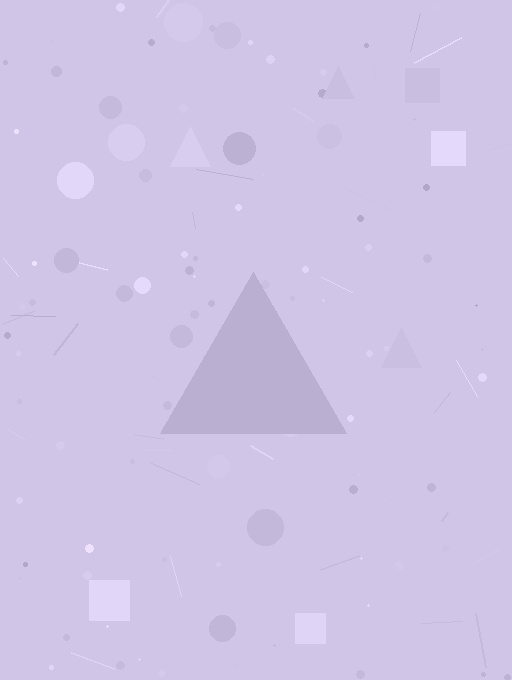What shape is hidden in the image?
A triangle is hidden in the image.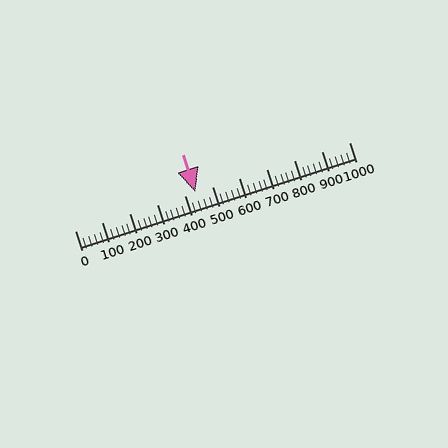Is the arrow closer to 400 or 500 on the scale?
The arrow is closer to 400.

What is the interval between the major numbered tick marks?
The major tick marks are spaced 100 units apart.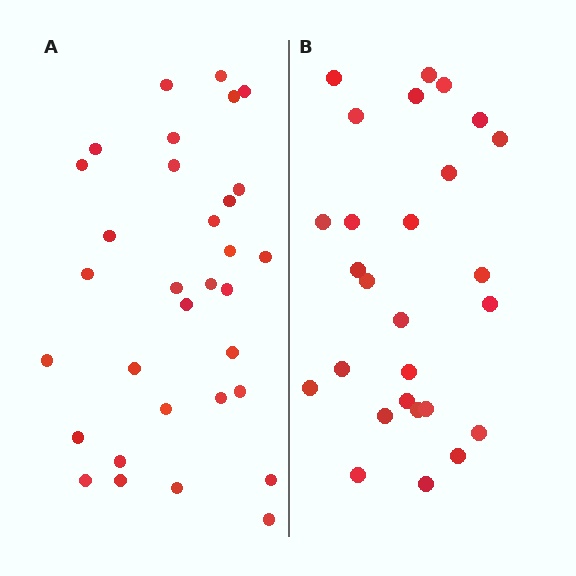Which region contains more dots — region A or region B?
Region A (the left region) has more dots.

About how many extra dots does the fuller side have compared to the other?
Region A has about 5 more dots than region B.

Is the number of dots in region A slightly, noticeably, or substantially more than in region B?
Region A has only slightly more — the two regions are fairly close. The ratio is roughly 1.2 to 1.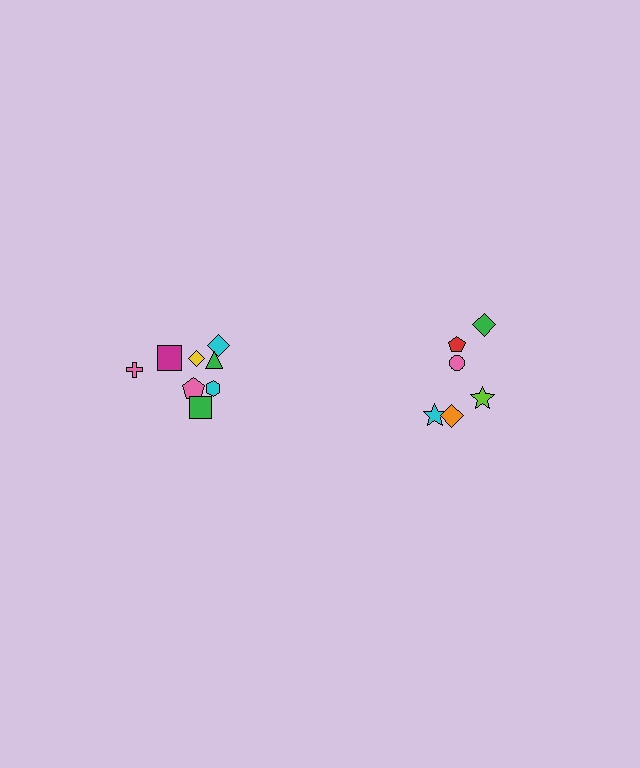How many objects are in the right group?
There are 6 objects.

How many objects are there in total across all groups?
There are 14 objects.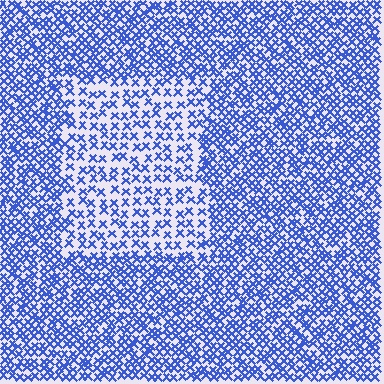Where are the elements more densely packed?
The elements are more densely packed outside the rectangle boundary.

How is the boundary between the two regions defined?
The boundary is defined by a change in element density (approximately 2.0x ratio). All elements are the same color, size, and shape.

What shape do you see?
I see a rectangle.